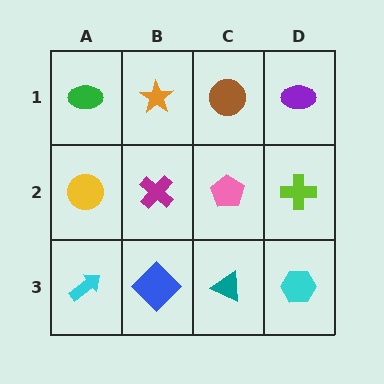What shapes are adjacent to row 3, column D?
A lime cross (row 2, column D), a teal triangle (row 3, column C).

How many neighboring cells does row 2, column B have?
4.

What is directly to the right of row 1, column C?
A purple ellipse.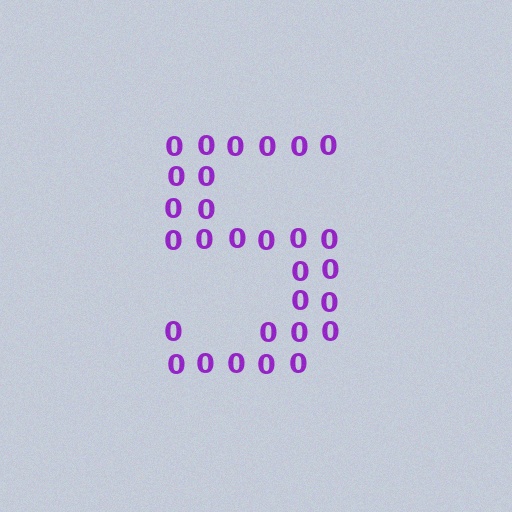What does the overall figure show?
The overall figure shows the digit 5.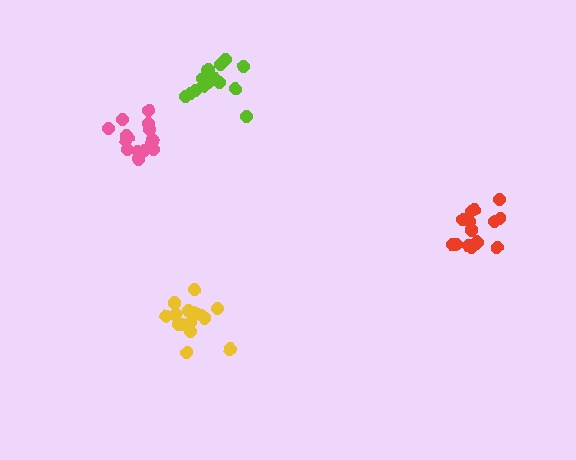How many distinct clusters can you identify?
There are 4 distinct clusters.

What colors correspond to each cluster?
The clusters are colored: pink, yellow, red, lime.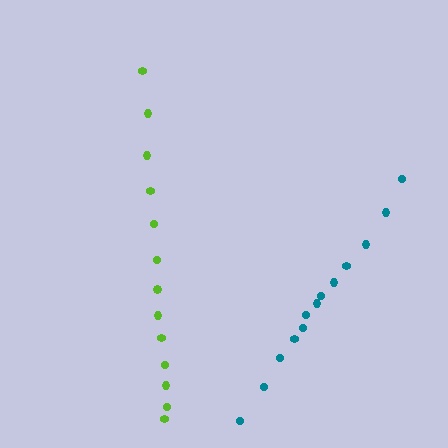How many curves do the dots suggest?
There are 2 distinct paths.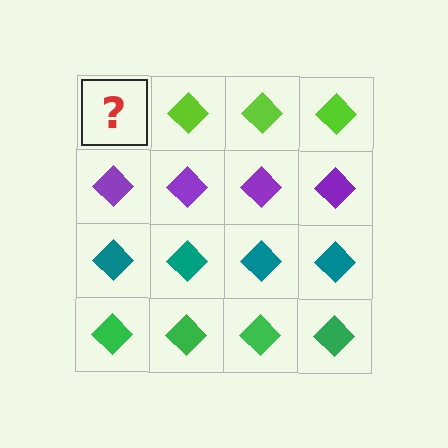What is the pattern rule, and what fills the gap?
The rule is that each row has a consistent color. The gap should be filled with a lime diamond.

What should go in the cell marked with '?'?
The missing cell should contain a lime diamond.